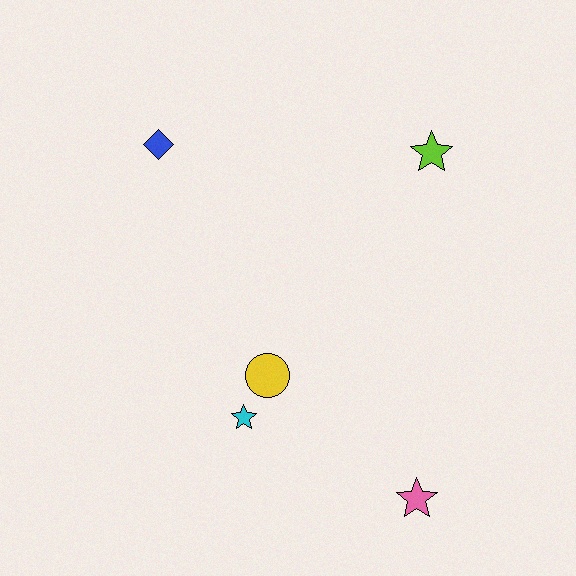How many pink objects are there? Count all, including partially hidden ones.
There is 1 pink object.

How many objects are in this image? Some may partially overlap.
There are 5 objects.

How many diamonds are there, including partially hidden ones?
There is 1 diamond.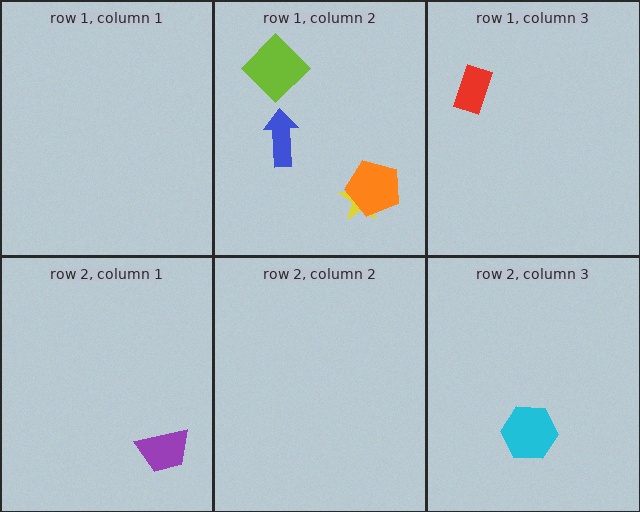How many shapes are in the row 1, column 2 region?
4.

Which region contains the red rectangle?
The row 1, column 3 region.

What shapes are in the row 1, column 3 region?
The red rectangle.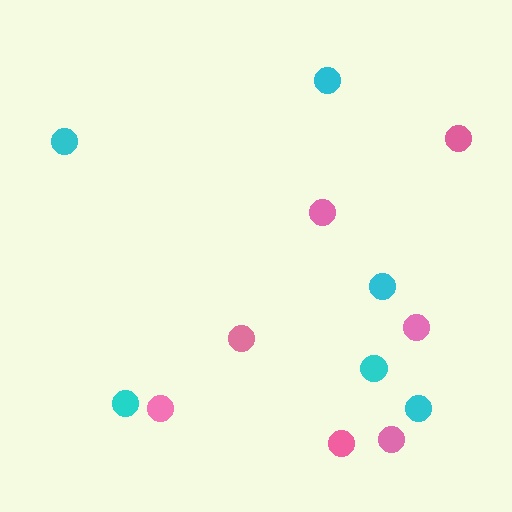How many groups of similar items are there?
There are 2 groups: one group of pink circles (7) and one group of cyan circles (6).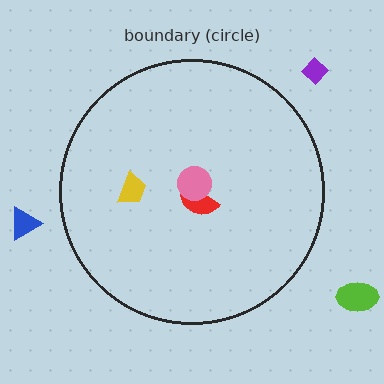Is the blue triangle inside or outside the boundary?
Outside.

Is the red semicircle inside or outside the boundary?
Inside.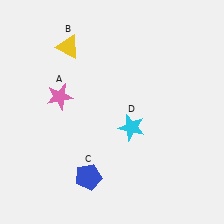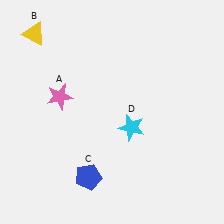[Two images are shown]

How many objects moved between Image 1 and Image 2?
1 object moved between the two images.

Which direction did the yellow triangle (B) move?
The yellow triangle (B) moved left.